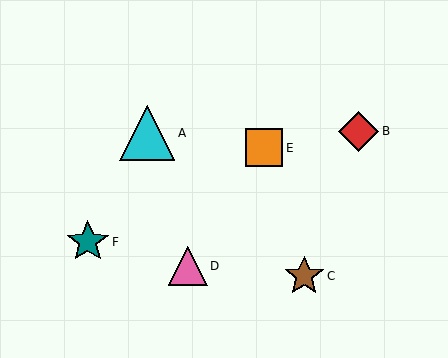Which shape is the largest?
The cyan triangle (labeled A) is the largest.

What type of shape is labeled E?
Shape E is an orange square.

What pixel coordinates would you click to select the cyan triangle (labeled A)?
Click at (147, 133) to select the cyan triangle A.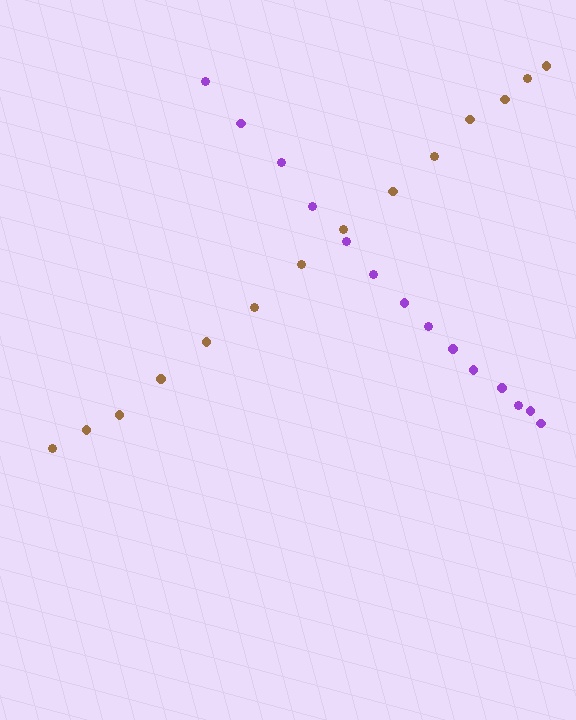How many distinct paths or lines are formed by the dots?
There are 2 distinct paths.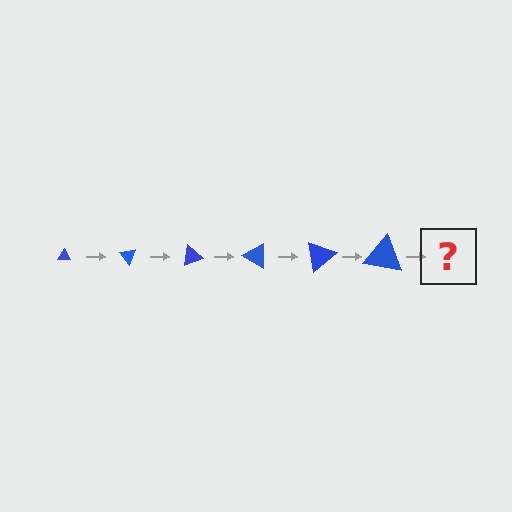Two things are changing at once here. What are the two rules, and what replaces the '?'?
The two rules are that the triangle grows larger each step and it rotates 50 degrees each step. The '?' should be a triangle, larger than the previous one and rotated 300 degrees from the start.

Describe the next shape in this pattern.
It should be a triangle, larger than the previous one and rotated 300 degrees from the start.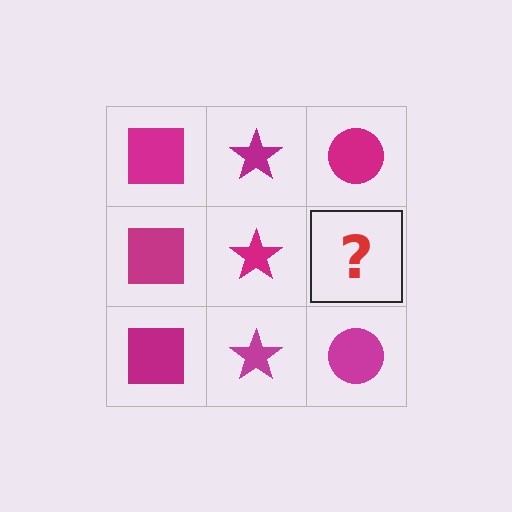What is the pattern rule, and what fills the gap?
The rule is that each column has a consistent shape. The gap should be filled with a magenta circle.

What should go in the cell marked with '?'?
The missing cell should contain a magenta circle.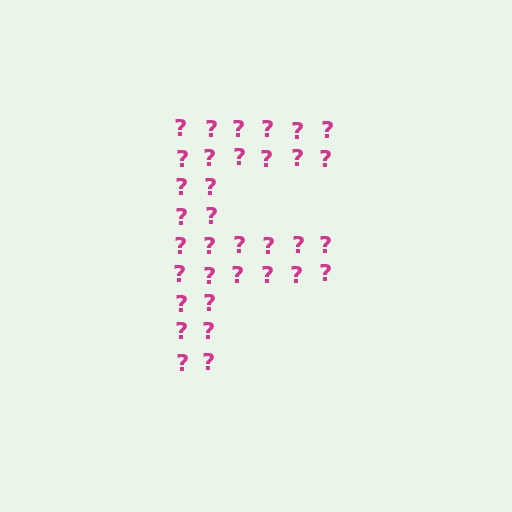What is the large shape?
The large shape is the letter F.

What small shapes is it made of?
It is made of small question marks.